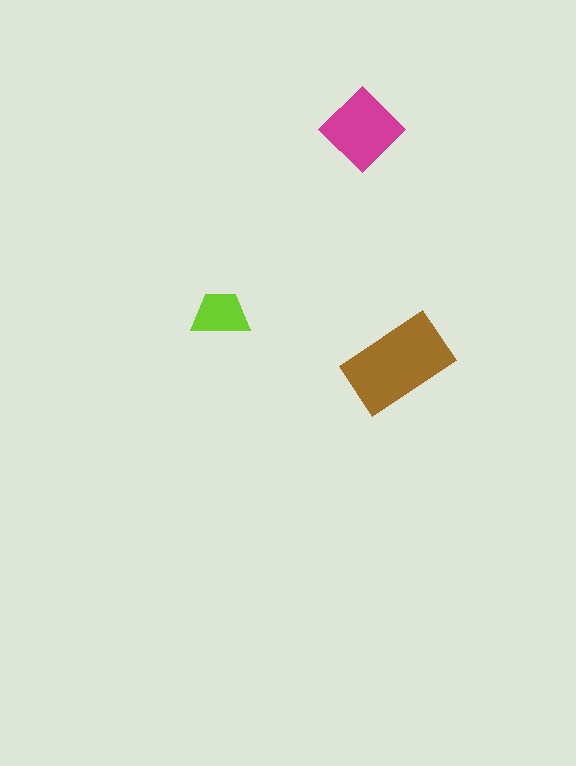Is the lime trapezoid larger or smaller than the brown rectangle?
Smaller.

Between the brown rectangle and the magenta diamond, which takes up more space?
The brown rectangle.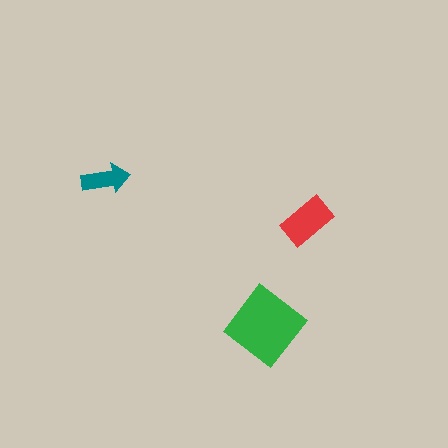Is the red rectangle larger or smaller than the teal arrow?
Larger.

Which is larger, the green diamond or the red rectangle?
The green diamond.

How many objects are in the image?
There are 3 objects in the image.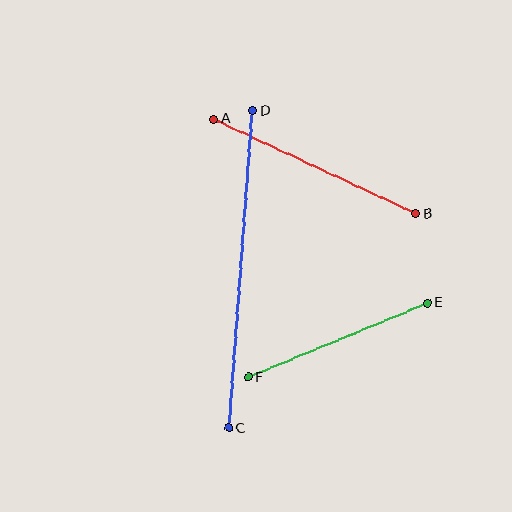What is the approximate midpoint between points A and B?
The midpoint is at approximately (315, 166) pixels.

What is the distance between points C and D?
The distance is approximately 318 pixels.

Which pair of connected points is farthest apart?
Points C and D are farthest apart.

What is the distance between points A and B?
The distance is approximately 224 pixels.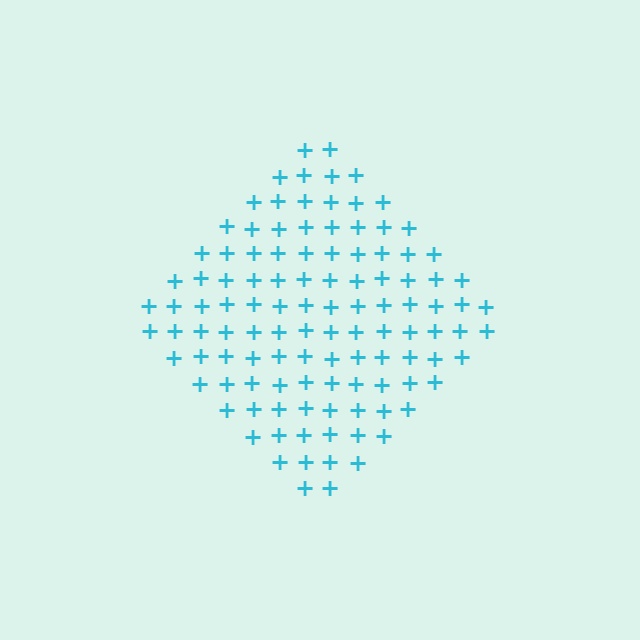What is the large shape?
The large shape is a diamond.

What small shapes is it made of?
It is made of small plus signs.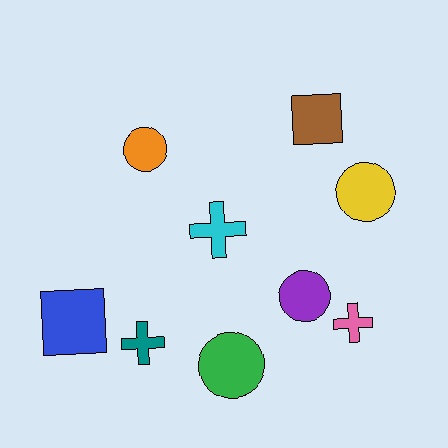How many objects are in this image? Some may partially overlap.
There are 9 objects.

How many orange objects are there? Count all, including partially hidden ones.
There is 1 orange object.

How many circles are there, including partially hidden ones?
There are 4 circles.